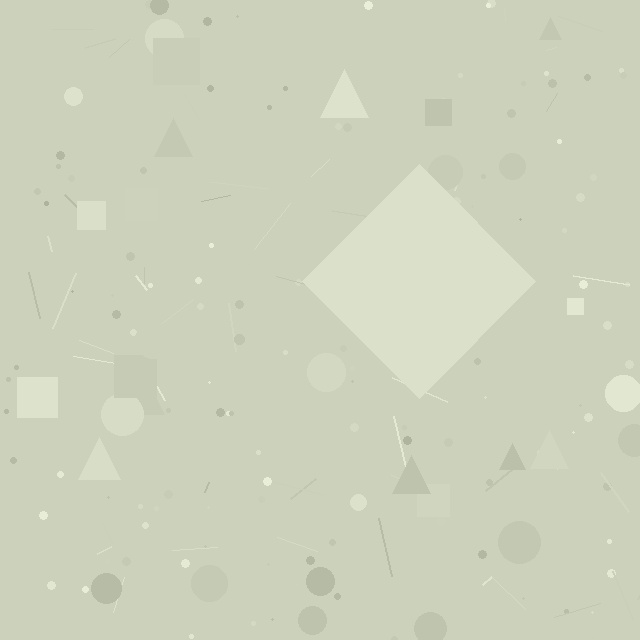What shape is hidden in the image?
A diamond is hidden in the image.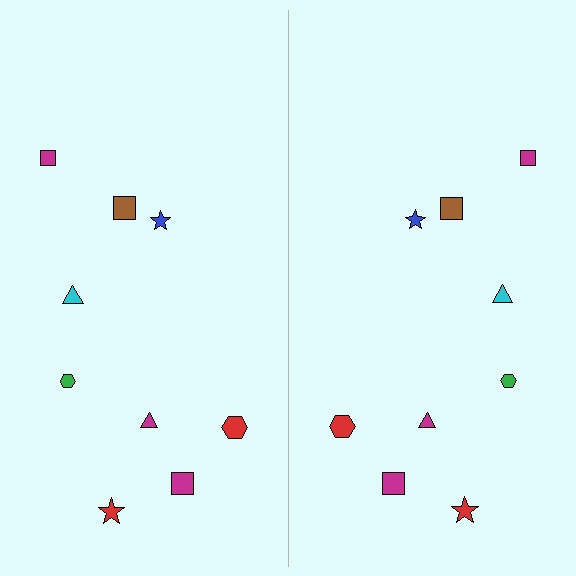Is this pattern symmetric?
Yes, this pattern has bilateral (reflection) symmetry.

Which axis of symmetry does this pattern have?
The pattern has a vertical axis of symmetry running through the center of the image.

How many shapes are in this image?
There are 18 shapes in this image.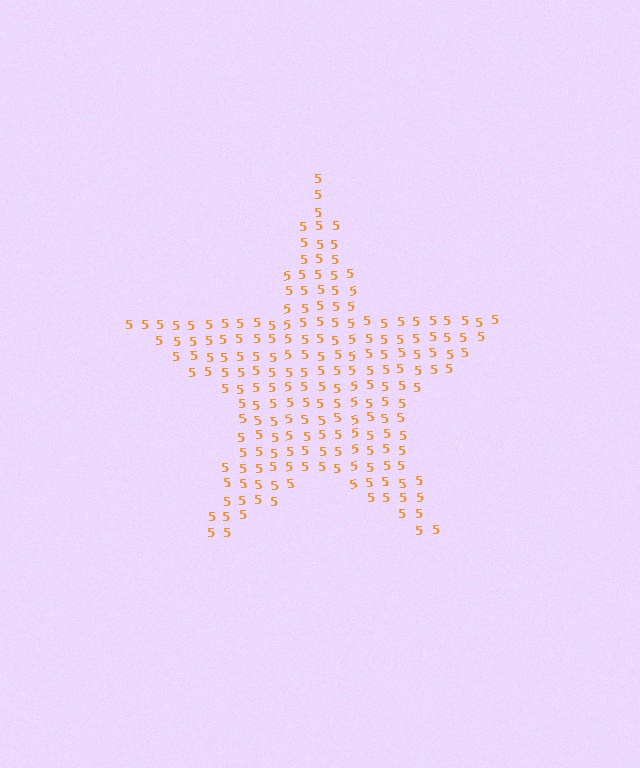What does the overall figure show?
The overall figure shows a star.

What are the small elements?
The small elements are digit 5's.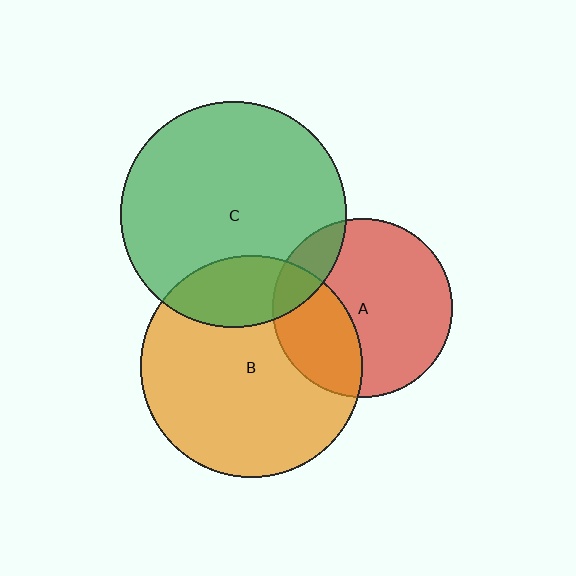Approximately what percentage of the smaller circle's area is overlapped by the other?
Approximately 15%.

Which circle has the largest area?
Circle C (green).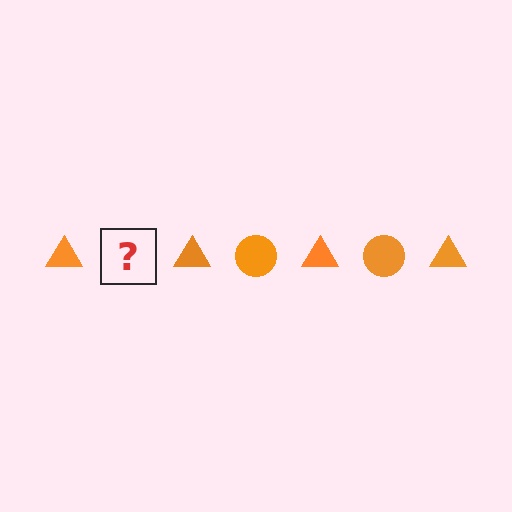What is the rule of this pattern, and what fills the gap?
The rule is that the pattern cycles through triangle, circle shapes in orange. The gap should be filled with an orange circle.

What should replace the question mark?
The question mark should be replaced with an orange circle.